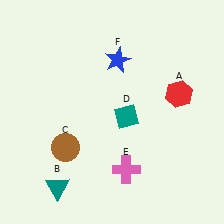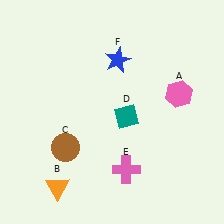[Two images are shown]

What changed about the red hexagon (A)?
In Image 1, A is red. In Image 2, it changed to pink.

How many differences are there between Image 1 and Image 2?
There are 2 differences between the two images.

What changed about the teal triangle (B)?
In Image 1, B is teal. In Image 2, it changed to orange.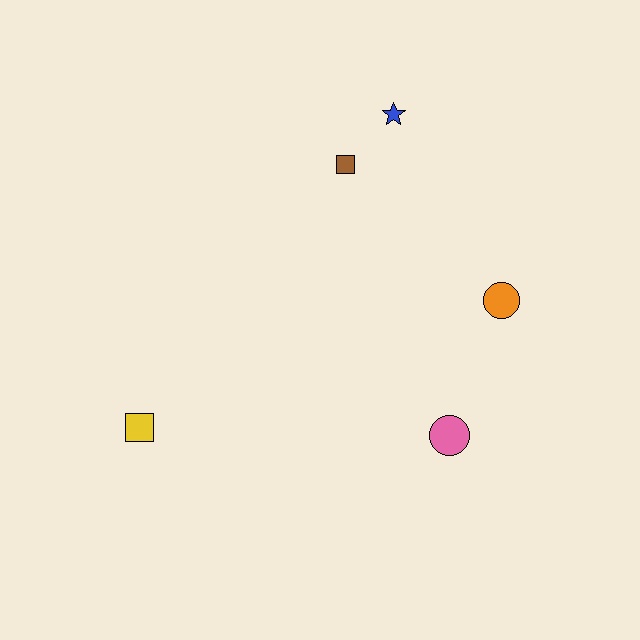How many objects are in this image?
There are 5 objects.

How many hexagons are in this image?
There are no hexagons.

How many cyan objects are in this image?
There are no cyan objects.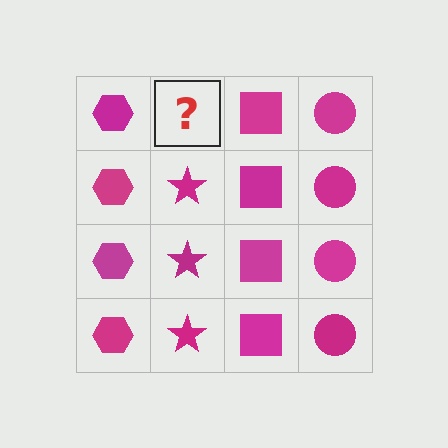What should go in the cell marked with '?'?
The missing cell should contain a magenta star.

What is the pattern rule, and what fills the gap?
The rule is that each column has a consistent shape. The gap should be filled with a magenta star.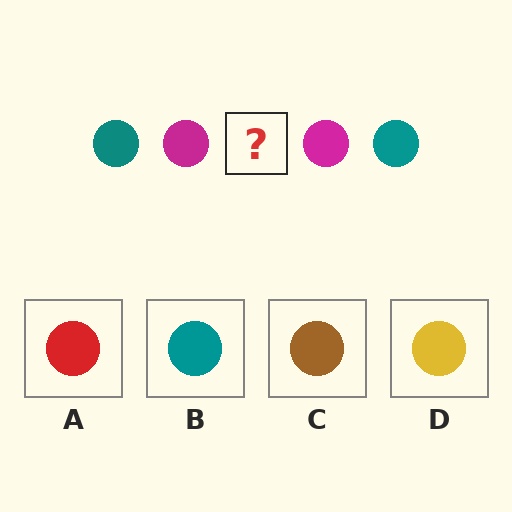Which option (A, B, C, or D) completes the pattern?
B.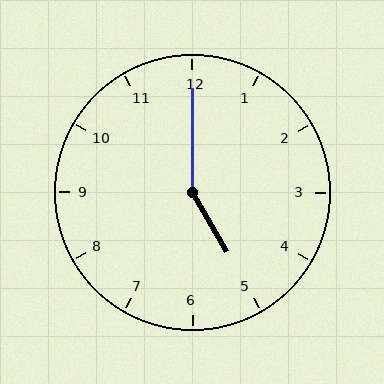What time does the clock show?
5:00.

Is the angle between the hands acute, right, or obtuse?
It is obtuse.